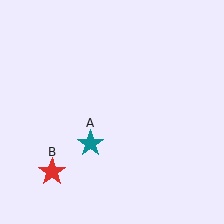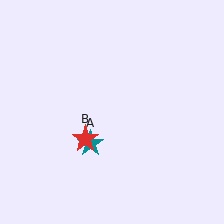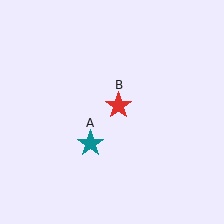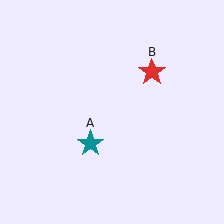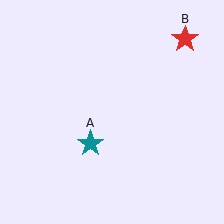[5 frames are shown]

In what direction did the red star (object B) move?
The red star (object B) moved up and to the right.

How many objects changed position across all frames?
1 object changed position: red star (object B).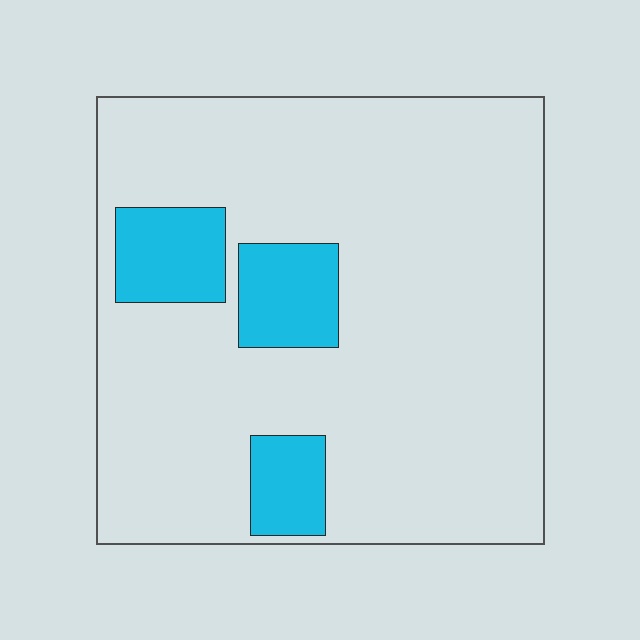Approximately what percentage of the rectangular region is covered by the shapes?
Approximately 15%.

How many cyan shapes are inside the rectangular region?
3.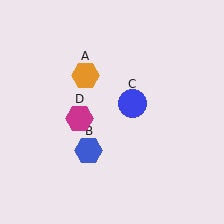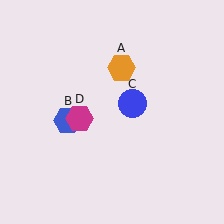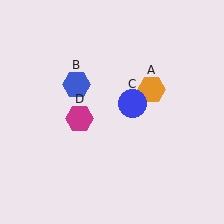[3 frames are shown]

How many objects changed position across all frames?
2 objects changed position: orange hexagon (object A), blue hexagon (object B).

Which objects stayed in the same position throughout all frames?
Blue circle (object C) and magenta hexagon (object D) remained stationary.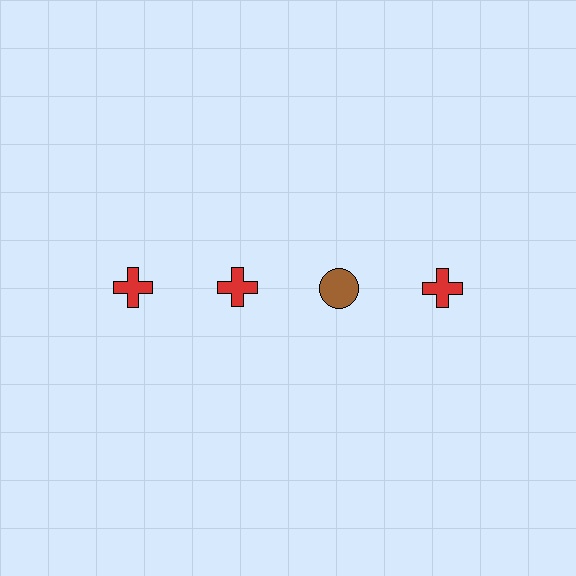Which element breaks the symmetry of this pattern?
The brown circle in the top row, center column breaks the symmetry. All other shapes are red crosses.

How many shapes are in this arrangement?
There are 4 shapes arranged in a grid pattern.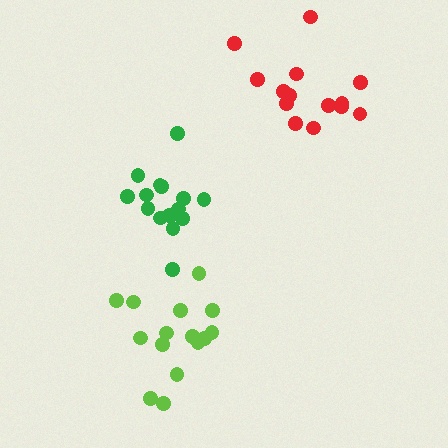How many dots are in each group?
Group 1: 15 dots, Group 2: 15 dots, Group 3: 14 dots (44 total).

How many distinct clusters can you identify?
There are 3 distinct clusters.